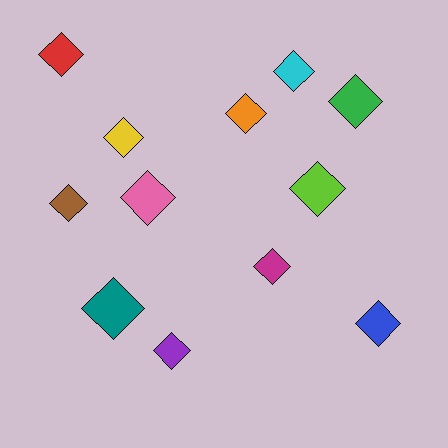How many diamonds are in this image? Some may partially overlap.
There are 12 diamonds.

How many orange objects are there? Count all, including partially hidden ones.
There is 1 orange object.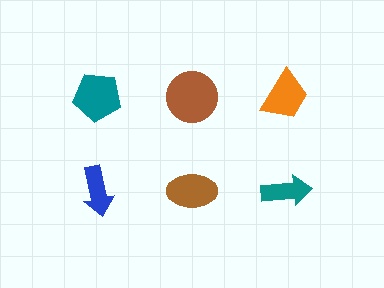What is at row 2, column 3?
A teal arrow.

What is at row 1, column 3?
An orange trapezoid.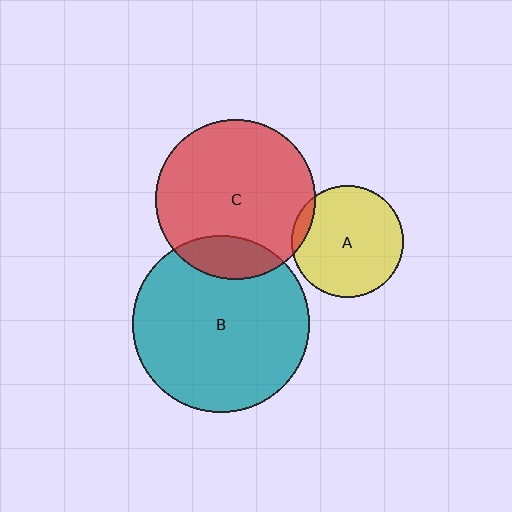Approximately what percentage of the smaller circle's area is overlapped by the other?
Approximately 15%.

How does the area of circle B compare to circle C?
Approximately 1.2 times.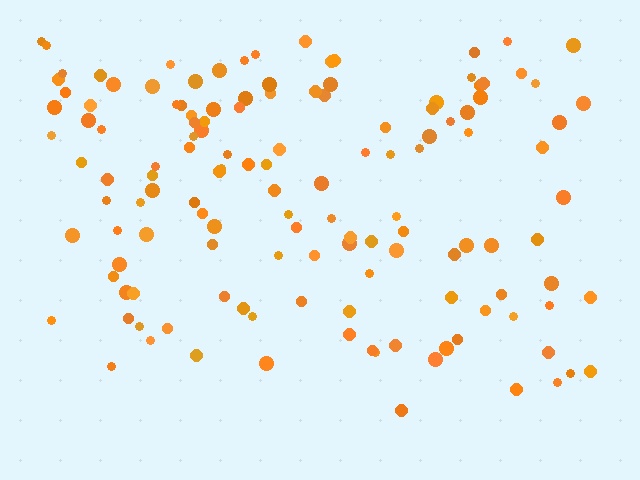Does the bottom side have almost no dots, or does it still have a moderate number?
Still a moderate number, just noticeably fewer than the top.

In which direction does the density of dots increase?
From bottom to top, with the top side densest.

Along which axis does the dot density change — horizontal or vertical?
Vertical.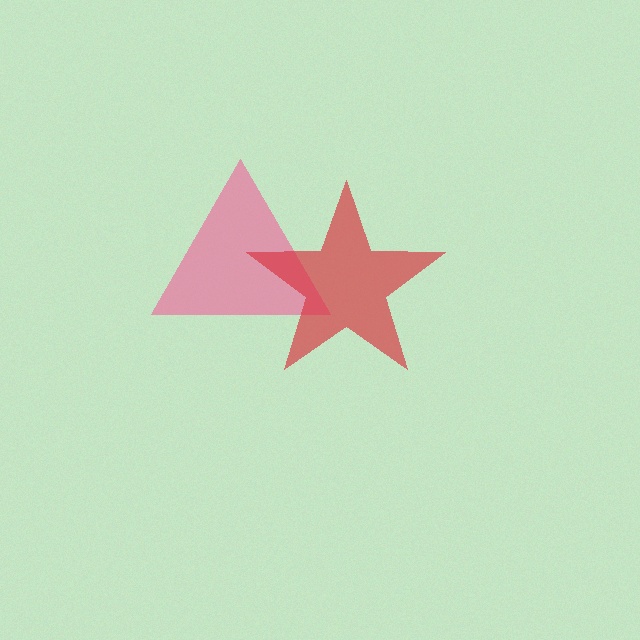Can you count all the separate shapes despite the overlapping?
Yes, there are 2 separate shapes.